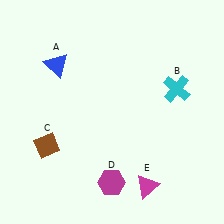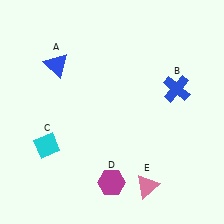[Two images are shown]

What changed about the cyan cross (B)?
In Image 1, B is cyan. In Image 2, it changed to blue.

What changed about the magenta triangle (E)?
In Image 1, E is magenta. In Image 2, it changed to pink.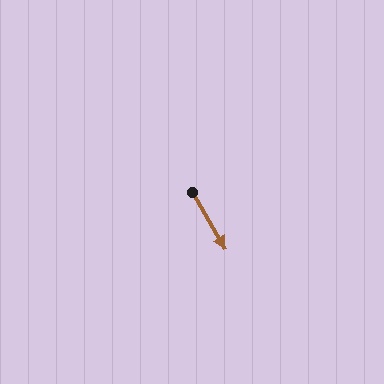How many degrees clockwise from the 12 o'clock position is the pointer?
Approximately 150 degrees.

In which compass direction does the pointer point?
Southeast.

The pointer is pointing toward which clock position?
Roughly 5 o'clock.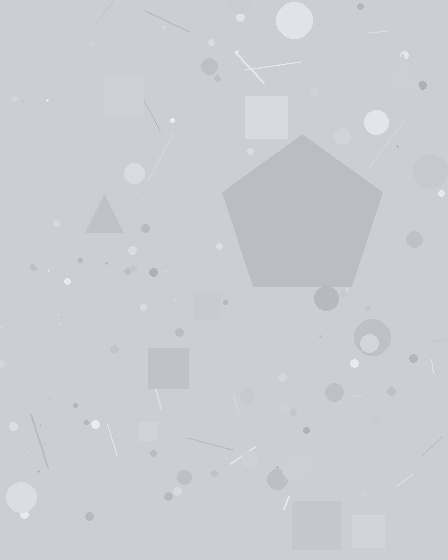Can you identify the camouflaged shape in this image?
The camouflaged shape is a pentagon.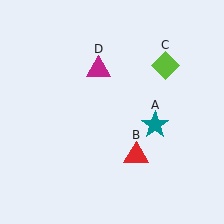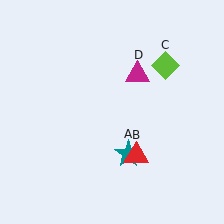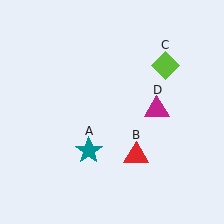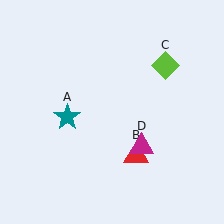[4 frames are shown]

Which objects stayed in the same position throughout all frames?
Red triangle (object B) and lime diamond (object C) remained stationary.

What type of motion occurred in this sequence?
The teal star (object A), magenta triangle (object D) rotated clockwise around the center of the scene.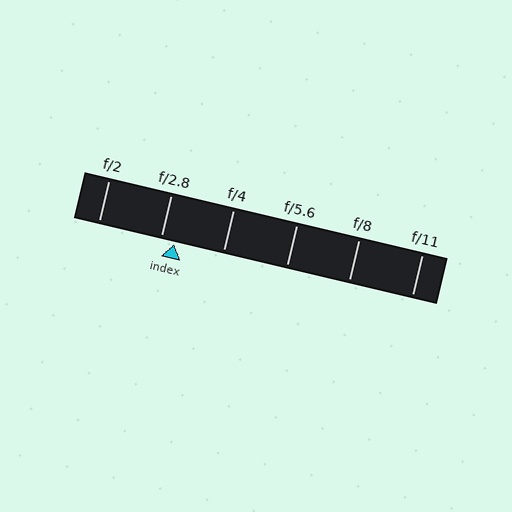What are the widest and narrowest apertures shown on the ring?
The widest aperture shown is f/2 and the narrowest is f/11.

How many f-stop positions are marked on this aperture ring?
There are 6 f-stop positions marked.